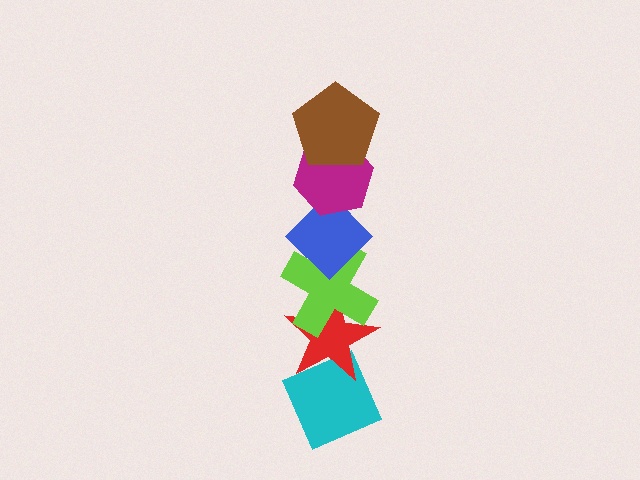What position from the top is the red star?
The red star is 5th from the top.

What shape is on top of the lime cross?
The blue diamond is on top of the lime cross.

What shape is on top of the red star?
The lime cross is on top of the red star.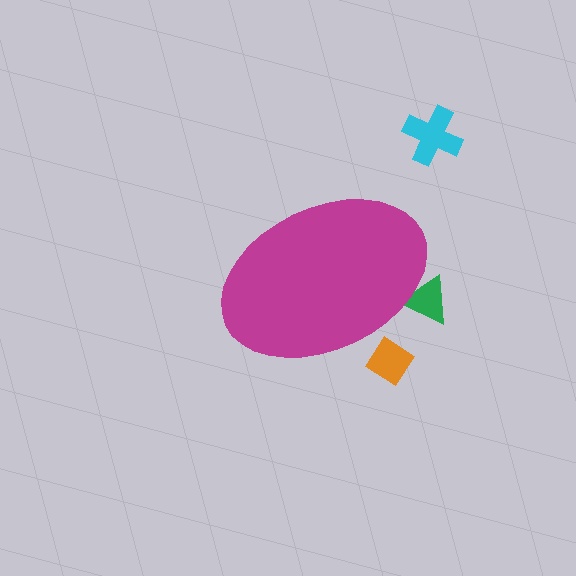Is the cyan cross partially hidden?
No, the cyan cross is fully visible.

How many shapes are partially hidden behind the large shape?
2 shapes are partially hidden.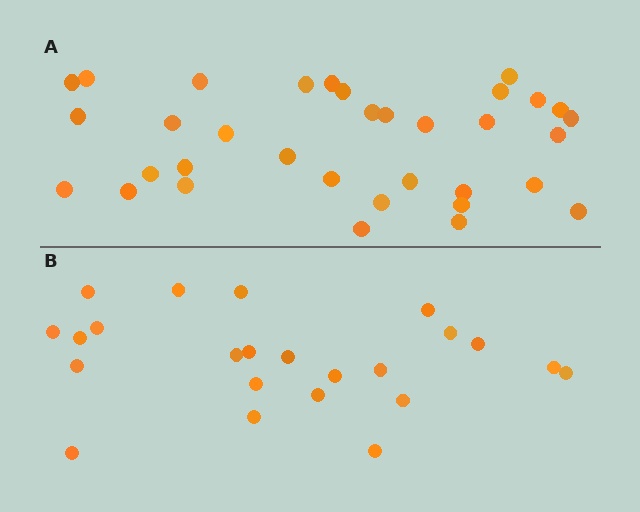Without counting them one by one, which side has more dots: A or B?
Region A (the top region) has more dots.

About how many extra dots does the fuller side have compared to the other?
Region A has roughly 12 or so more dots than region B.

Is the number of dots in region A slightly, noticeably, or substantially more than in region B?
Region A has substantially more. The ratio is roughly 1.5 to 1.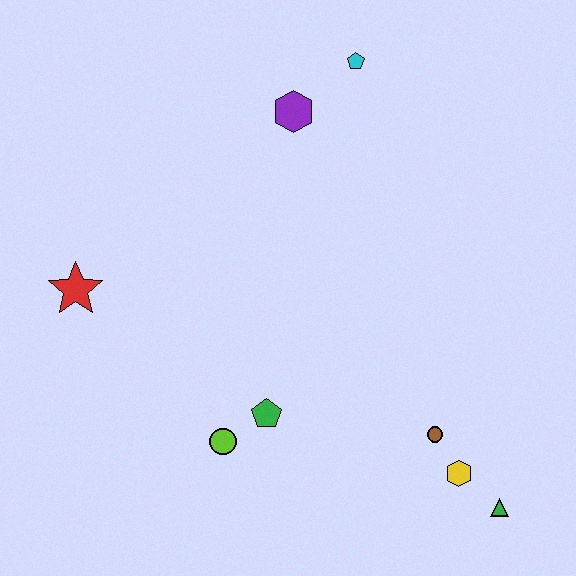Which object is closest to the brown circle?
The yellow hexagon is closest to the brown circle.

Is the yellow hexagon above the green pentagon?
No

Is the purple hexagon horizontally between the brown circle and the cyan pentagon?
No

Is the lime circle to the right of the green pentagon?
No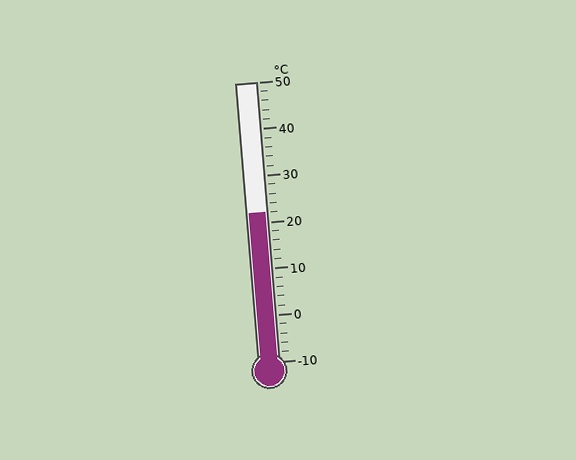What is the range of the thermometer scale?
The thermometer scale ranges from -10°C to 50°C.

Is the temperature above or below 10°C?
The temperature is above 10°C.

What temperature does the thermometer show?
The thermometer shows approximately 22°C.